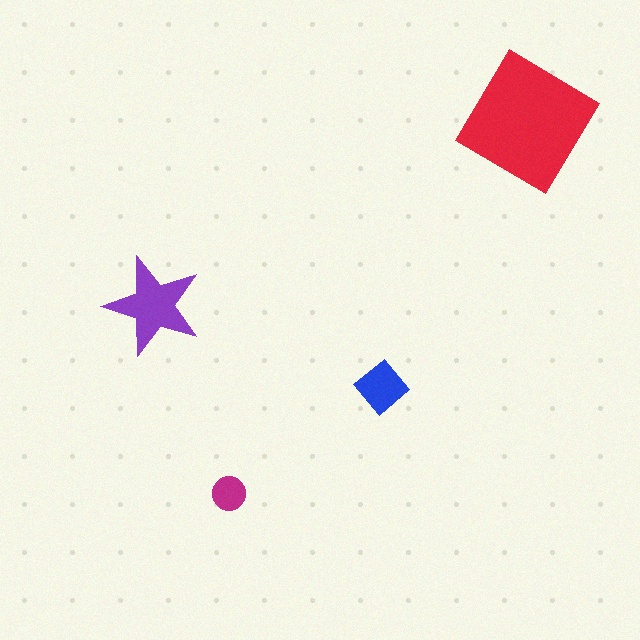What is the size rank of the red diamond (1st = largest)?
1st.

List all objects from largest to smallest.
The red diamond, the purple star, the blue diamond, the magenta circle.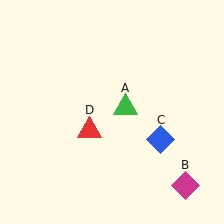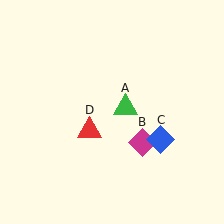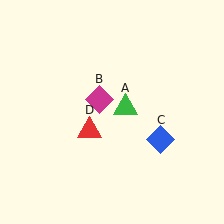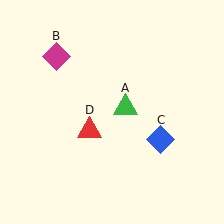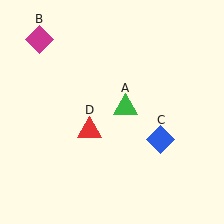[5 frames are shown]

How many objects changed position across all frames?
1 object changed position: magenta diamond (object B).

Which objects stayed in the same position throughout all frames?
Green triangle (object A) and blue diamond (object C) and red triangle (object D) remained stationary.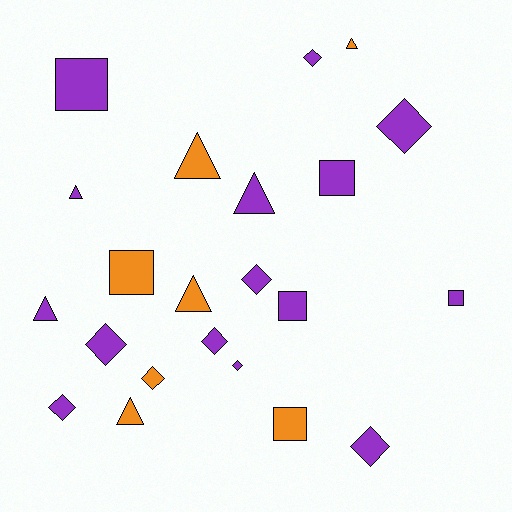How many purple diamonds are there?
There are 8 purple diamonds.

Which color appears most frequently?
Purple, with 15 objects.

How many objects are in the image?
There are 22 objects.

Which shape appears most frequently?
Diamond, with 9 objects.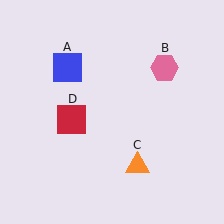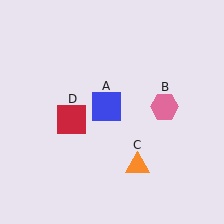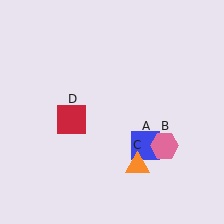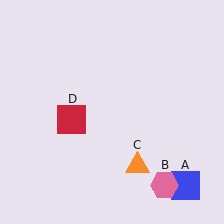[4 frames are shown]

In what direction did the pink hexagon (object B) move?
The pink hexagon (object B) moved down.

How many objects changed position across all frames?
2 objects changed position: blue square (object A), pink hexagon (object B).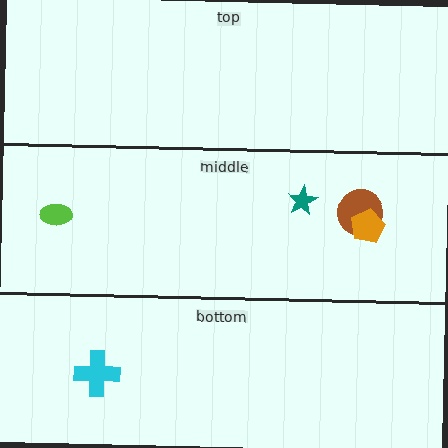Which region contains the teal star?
The middle region.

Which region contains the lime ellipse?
The middle region.